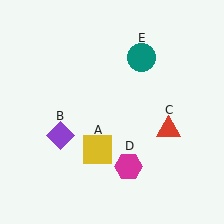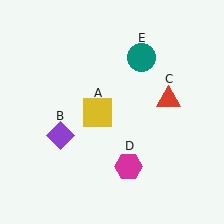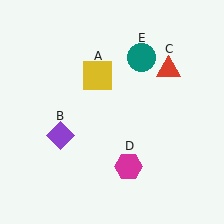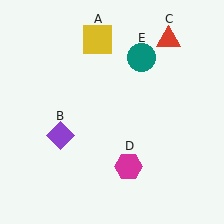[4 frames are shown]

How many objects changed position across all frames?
2 objects changed position: yellow square (object A), red triangle (object C).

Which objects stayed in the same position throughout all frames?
Purple diamond (object B) and magenta hexagon (object D) and teal circle (object E) remained stationary.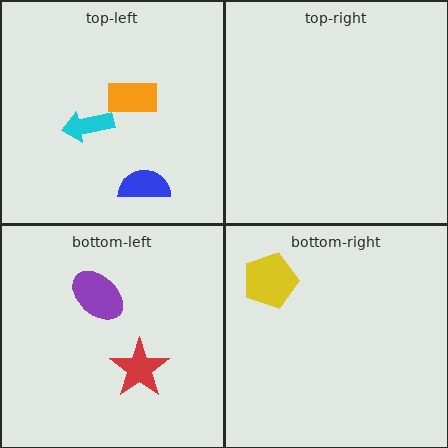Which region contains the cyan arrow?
The top-left region.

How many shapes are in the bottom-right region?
1.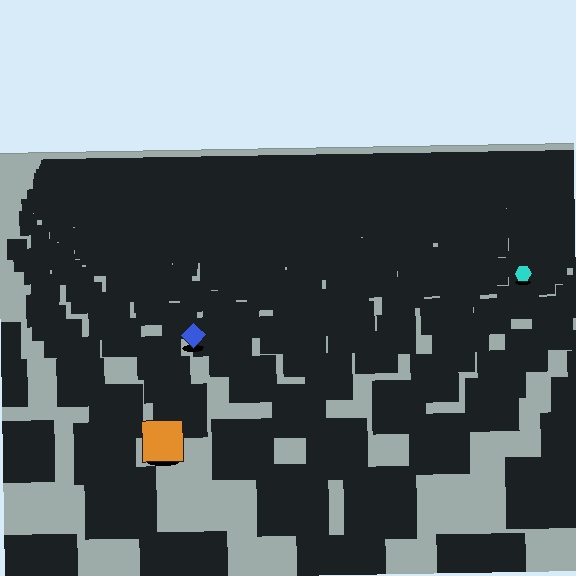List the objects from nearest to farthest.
From nearest to farthest: the orange square, the blue diamond, the cyan hexagon.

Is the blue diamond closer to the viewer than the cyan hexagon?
Yes. The blue diamond is closer — you can tell from the texture gradient: the ground texture is coarser near it.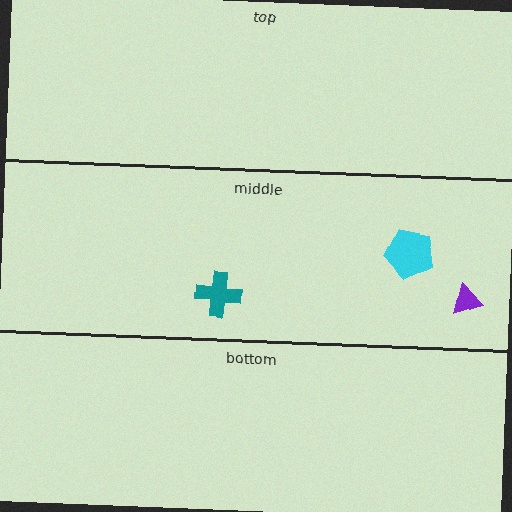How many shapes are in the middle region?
3.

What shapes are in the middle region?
The teal cross, the purple triangle, the cyan pentagon.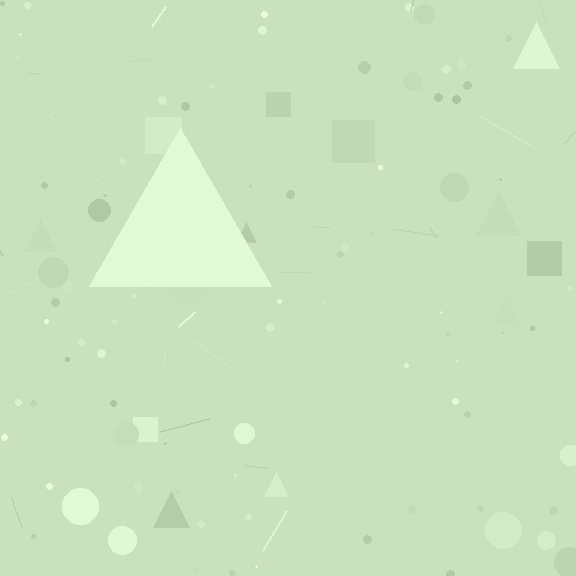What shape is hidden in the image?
A triangle is hidden in the image.